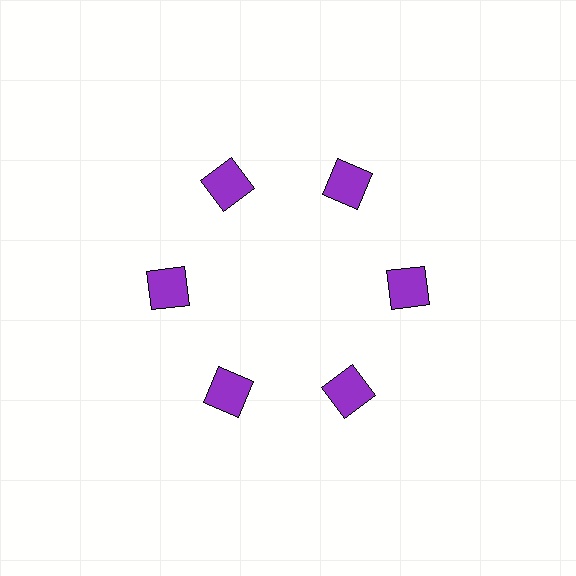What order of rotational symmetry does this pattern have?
This pattern has 6-fold rotational symmetry.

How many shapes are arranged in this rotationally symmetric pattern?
There are 6 shapes, arranged in 6 groups of 1.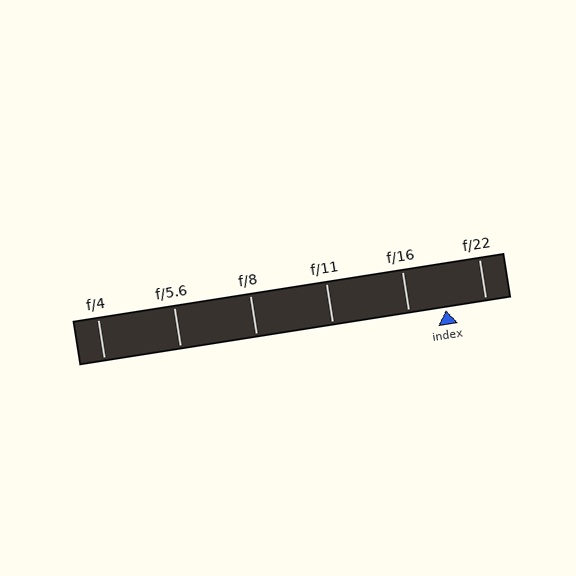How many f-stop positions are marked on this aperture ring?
There are 6 f-stop positions marked.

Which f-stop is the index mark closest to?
The index mark is closest to f/16.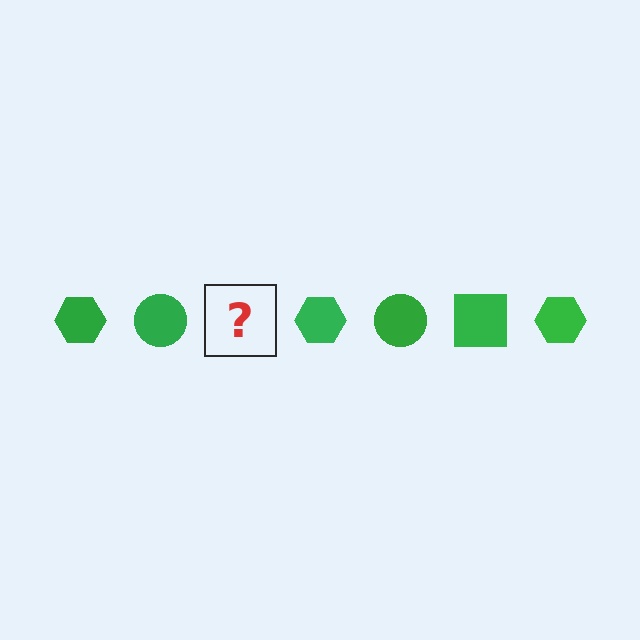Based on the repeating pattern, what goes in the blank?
The blank should be a green square.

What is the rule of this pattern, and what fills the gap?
The rule is that the pattern cycles through hexagon, circle, square shapes in green. The gap should be filled with a green square.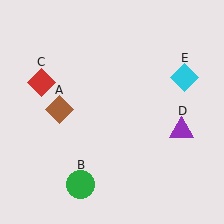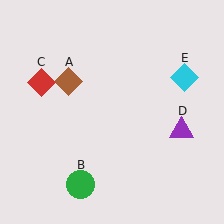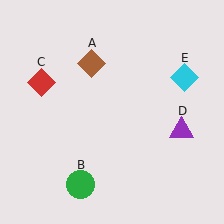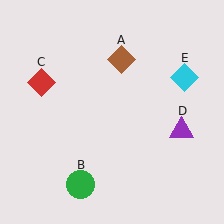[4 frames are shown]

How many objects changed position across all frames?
1 object changed position: brown diamond (object A).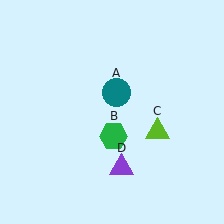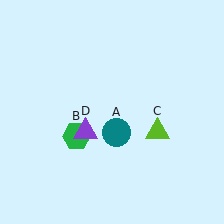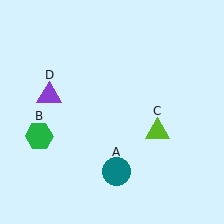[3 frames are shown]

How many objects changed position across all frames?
3 objects changed position: teal circle (object A), green hexagon (object B), purple triangle (object D).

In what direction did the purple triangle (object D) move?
The purple triangle (object D) moved up and to the left.